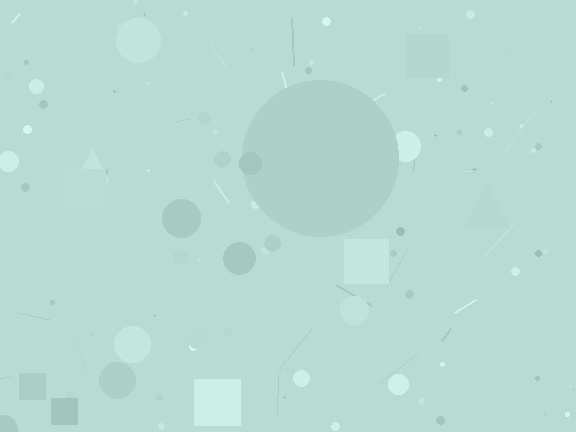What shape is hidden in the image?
A circle is hidden in the image.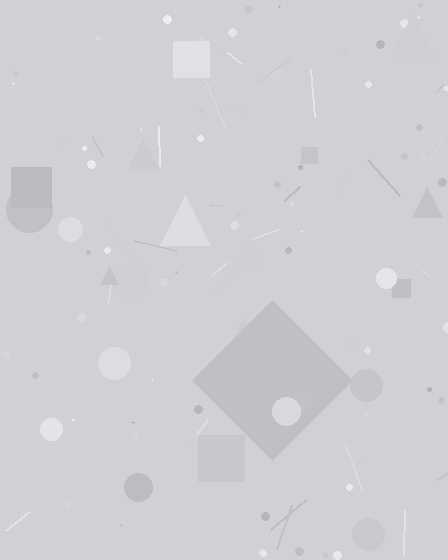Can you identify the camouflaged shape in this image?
The camouflaged shape is a diamond.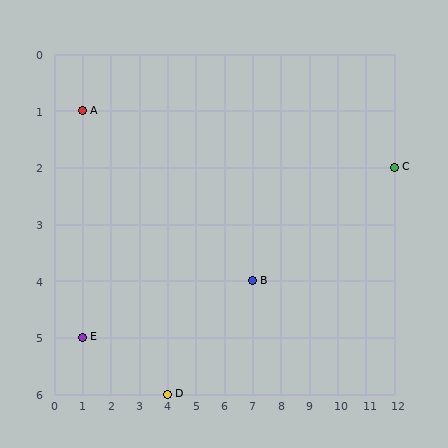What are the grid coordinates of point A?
Point A is at grid coordinates (1, 1).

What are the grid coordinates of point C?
Point C is at grid coordinates (12, 2).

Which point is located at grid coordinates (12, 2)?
Point C is at (12, 2).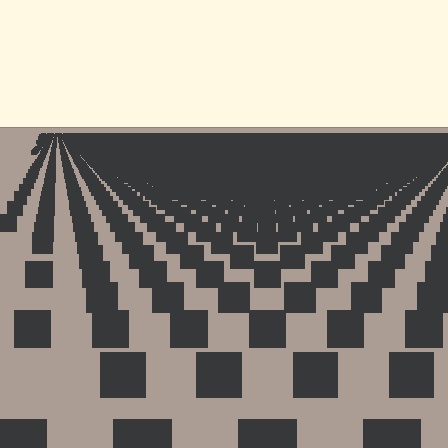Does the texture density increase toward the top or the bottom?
Density increases toward the top.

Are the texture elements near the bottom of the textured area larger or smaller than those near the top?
Larger. Near the bottom, elements are closer to the viewer and appear at a bigger on-screen size.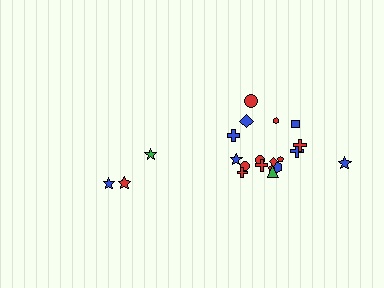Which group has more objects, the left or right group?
The right group.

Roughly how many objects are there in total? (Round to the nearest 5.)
Roughly 20 objects in total.